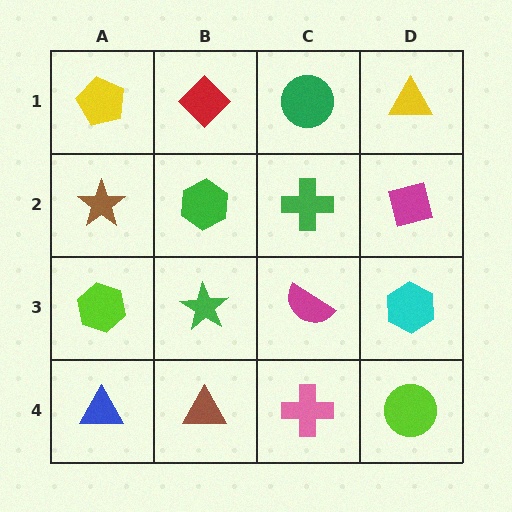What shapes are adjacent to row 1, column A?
A brown star (row 2, column A), a red diamond (row 1, column B).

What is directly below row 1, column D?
A magenta square.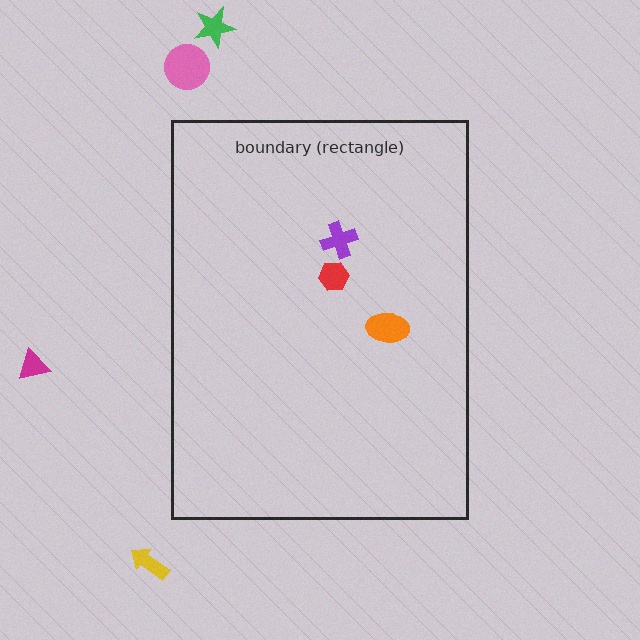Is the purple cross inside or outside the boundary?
Inside.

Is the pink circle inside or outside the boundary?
Outside.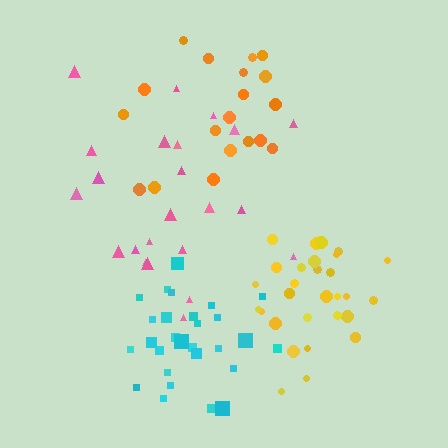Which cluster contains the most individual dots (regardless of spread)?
Yellow (29).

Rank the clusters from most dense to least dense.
cyan, yellow, orange, pink.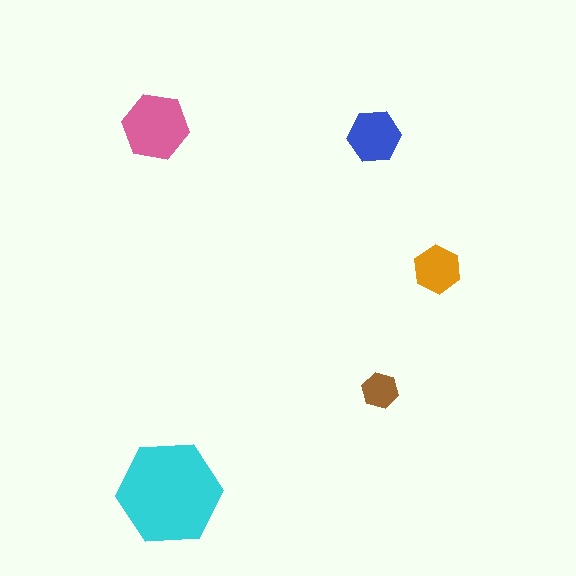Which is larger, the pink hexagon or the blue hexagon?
The pink one.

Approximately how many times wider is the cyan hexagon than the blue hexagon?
About 2 times wider.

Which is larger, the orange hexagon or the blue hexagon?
The blue one.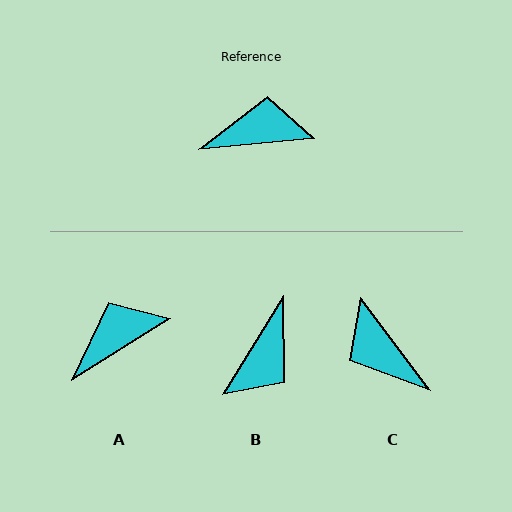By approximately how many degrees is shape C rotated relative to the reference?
Approximately 122 degrees counter-clockwise.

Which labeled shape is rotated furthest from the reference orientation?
B, about 127 degrees away.